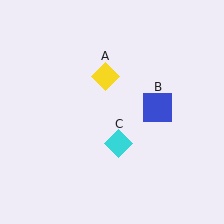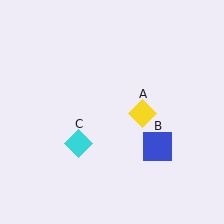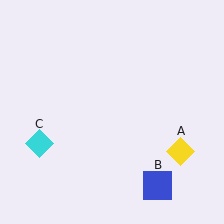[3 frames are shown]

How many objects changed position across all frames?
3 objects changed position: yellow diamond (object A), blue square (object B), cyan diamond (object C).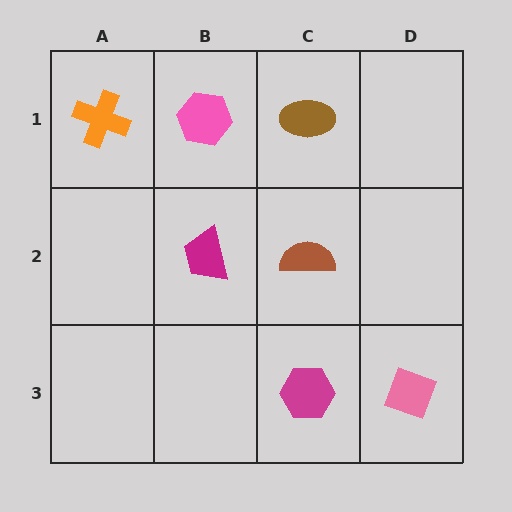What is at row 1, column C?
A brown ellipse.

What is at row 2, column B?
A magenta trapezoid.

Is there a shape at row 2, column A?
No, that cell is empty.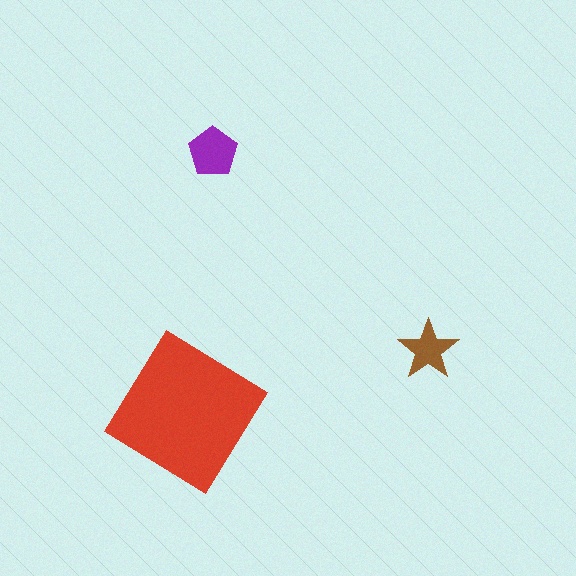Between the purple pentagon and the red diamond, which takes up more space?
The red diamond.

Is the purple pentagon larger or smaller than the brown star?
Larger.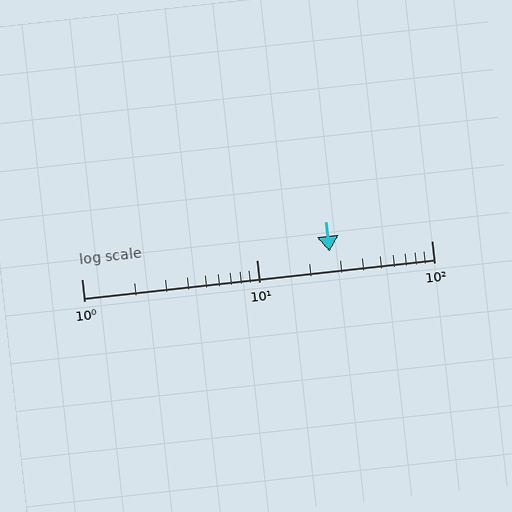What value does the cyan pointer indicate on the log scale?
The pointer indicates approximately 26.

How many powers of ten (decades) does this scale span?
The scale spans 2 decades, from 1 to 100.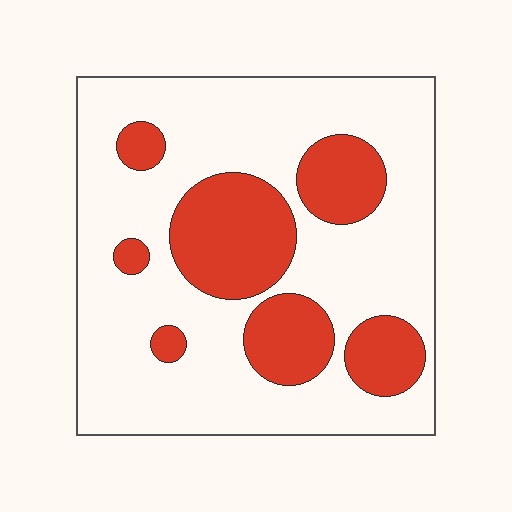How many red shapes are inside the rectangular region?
7.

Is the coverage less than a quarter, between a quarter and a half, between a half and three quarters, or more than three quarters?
Between a quarter and a half.